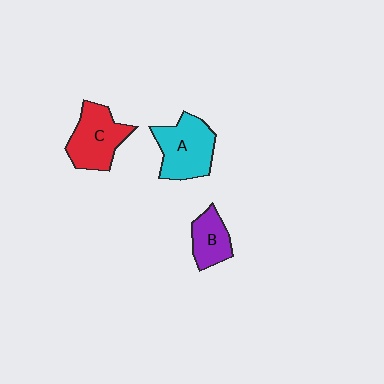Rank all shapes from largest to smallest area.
From largest to smallest: A (cyan), C (red), B (purple).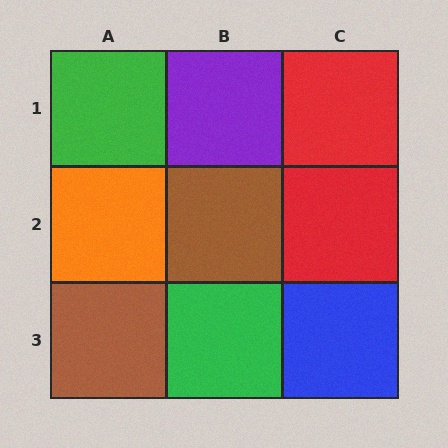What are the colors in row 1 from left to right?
Green, purple, red.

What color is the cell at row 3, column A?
Brown.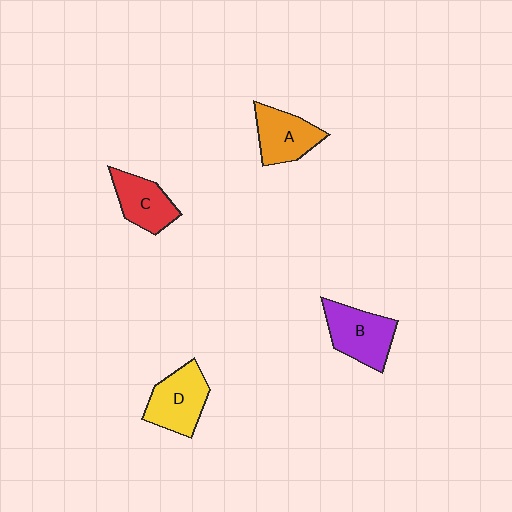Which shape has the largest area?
Shape B (purple).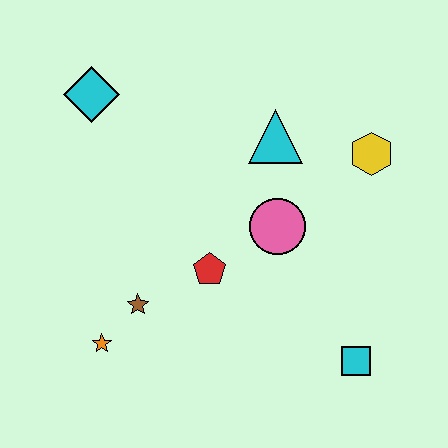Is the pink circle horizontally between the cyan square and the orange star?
Yes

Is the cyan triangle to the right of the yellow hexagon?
No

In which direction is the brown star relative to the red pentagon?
The brown star is to the left of the red pentagon.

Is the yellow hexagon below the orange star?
No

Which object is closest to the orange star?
The brown star is closest to the orange star.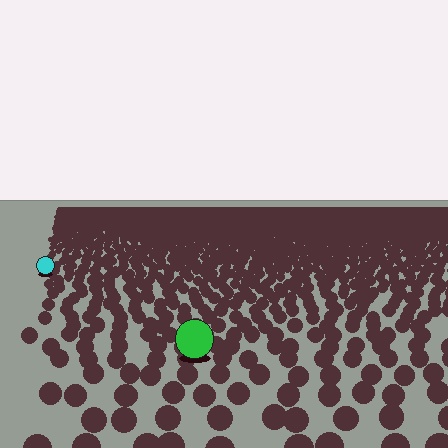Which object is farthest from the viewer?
The cyan circle is farthest from the viewer. It appears smaller and the ground texture around it is denser.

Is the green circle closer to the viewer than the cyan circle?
Yes. The green circle is closer — you can tell from the texture gradient: the ground texture is coarser near it.